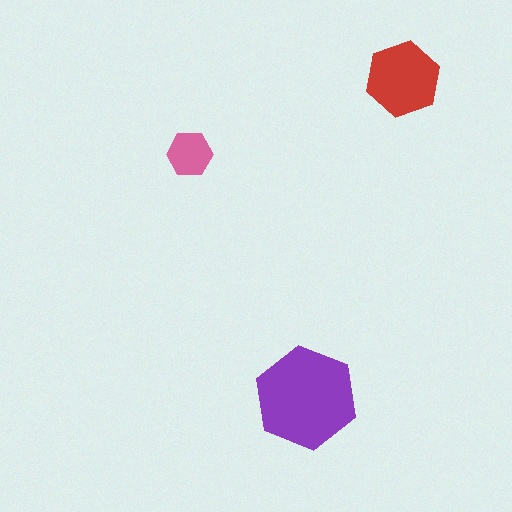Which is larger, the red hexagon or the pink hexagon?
The red one.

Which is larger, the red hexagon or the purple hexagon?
The purple one.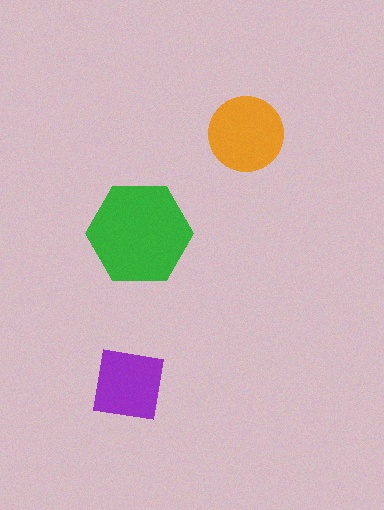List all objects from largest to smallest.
The green hexagon, the orange circle, the purple square.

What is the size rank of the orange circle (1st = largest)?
2nd.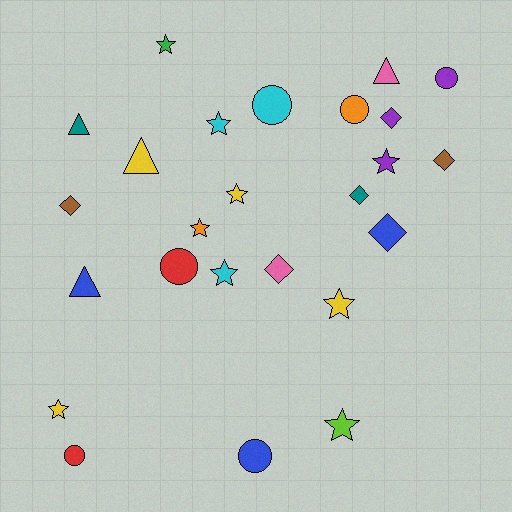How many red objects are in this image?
There are 2 red objects.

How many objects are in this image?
There are 25 objects.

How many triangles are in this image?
There are 4 triangles.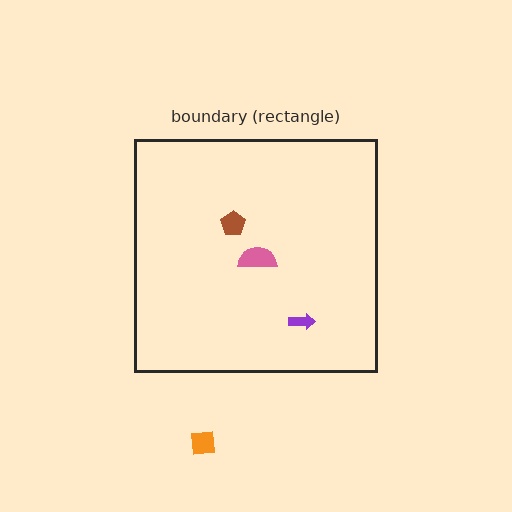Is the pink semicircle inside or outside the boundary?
Inside.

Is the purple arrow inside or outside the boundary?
Inside.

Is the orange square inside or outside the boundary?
Outside.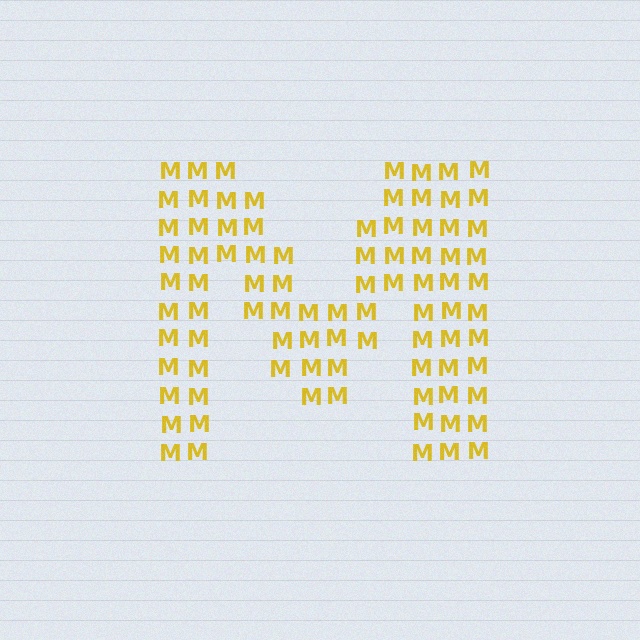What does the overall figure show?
The overall figure shows the letter M.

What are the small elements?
The small elements are letter M's.